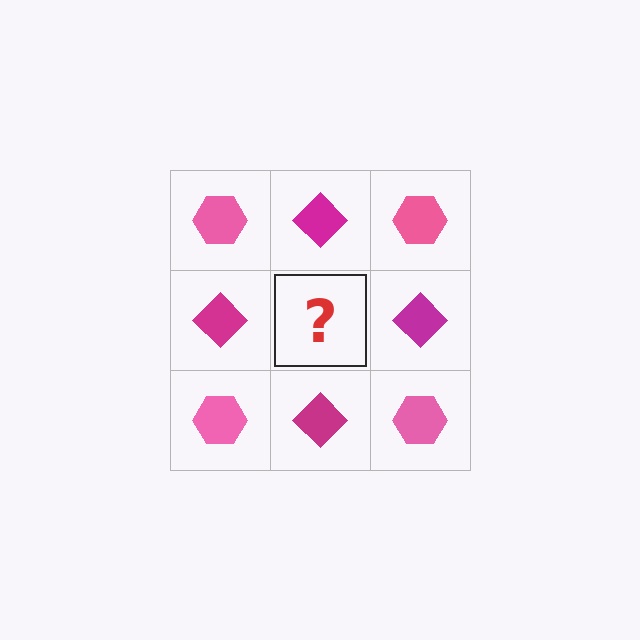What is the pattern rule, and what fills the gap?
The rule is that it alternates pink hexagon and magenta diamond in a checkerboard pattern. The gap should be filled with a pink hexagon.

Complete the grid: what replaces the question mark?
The question mark should be replaced with a pink hexagon.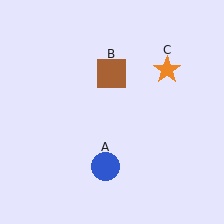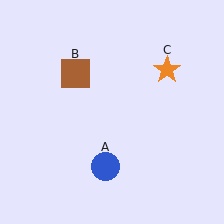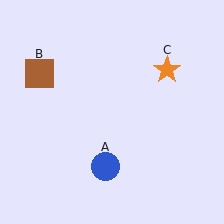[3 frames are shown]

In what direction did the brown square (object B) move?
The brown square (object B) moved left.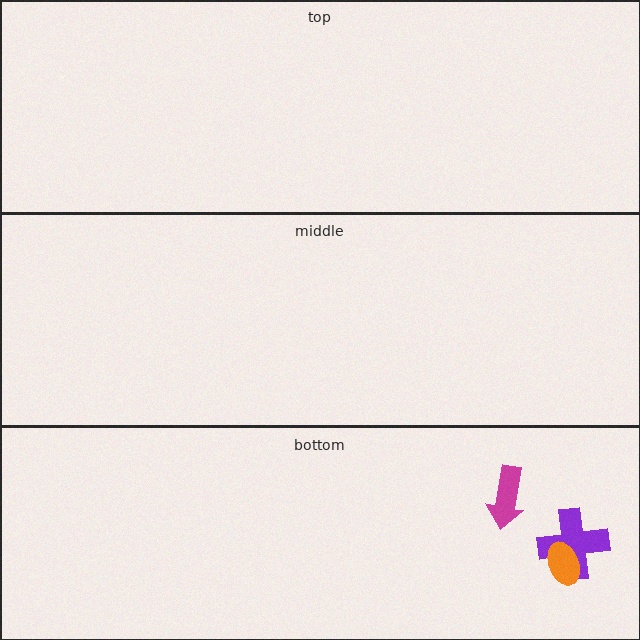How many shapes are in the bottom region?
3.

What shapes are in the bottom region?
The purple cross, the orange ellipse, the magenta arrow.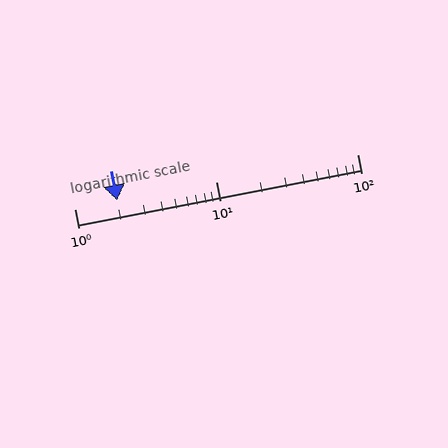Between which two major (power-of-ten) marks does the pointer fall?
The pointer is between 1 and 10.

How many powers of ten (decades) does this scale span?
The scale spans 2 decades, from 1 to 100.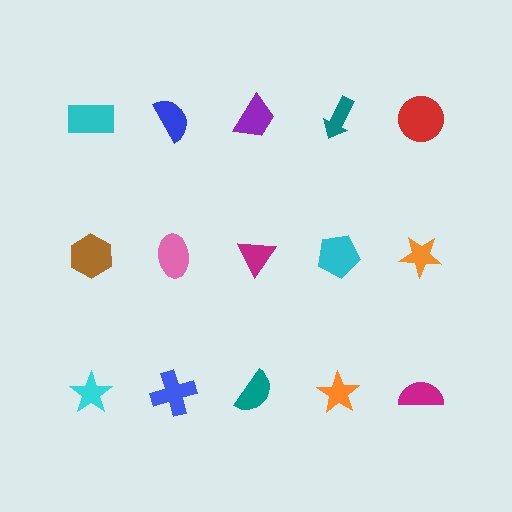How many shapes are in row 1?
5 shapes.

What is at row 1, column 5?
A red circle.